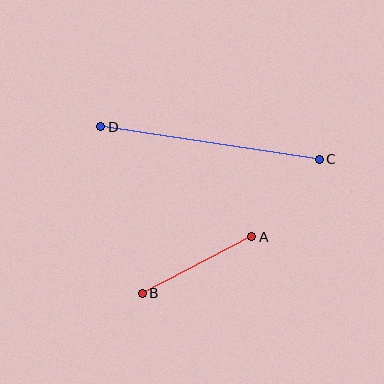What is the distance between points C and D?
The distance is approximately 221 pixels.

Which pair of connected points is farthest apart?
Points C and D are farthest apart.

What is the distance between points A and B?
The distance is approximately 123 pixels.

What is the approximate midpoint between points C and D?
The midpoint is at approximately (210, 143) pixels.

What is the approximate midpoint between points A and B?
The midpoint is at approximately (197, 265) pixels.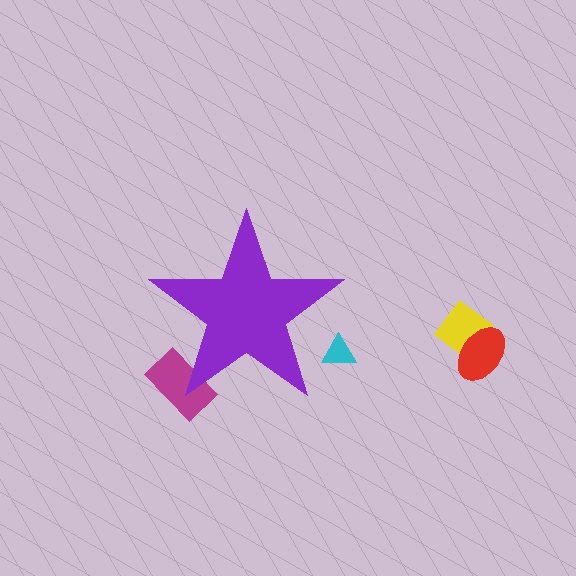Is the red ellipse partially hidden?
No, the red ellipse is fully visible.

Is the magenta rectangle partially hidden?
Yes, the magenta rectangle is partially hidden behind the purple star.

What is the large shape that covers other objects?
A purple star.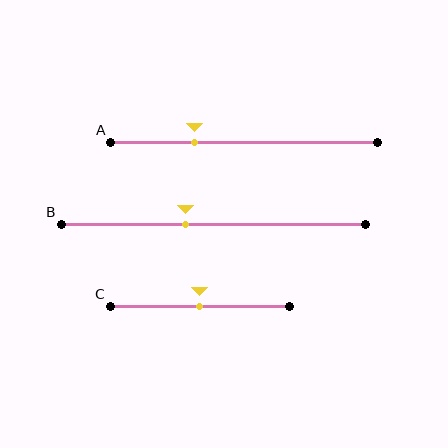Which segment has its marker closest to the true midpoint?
Segment C has its marker closest to the true midpoint.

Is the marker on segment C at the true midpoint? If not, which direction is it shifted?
Yes, the marker on segment C is at the true midpoint.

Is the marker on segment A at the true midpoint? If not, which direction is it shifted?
No, the marker on segment A is shifted to the left by about 18% of the segment length.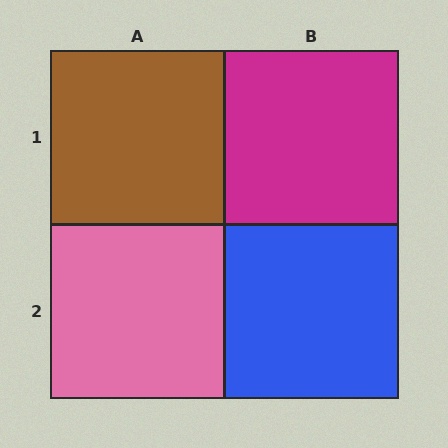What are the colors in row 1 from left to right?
Brown, magenta.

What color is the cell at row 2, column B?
Blue.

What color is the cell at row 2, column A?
Pink.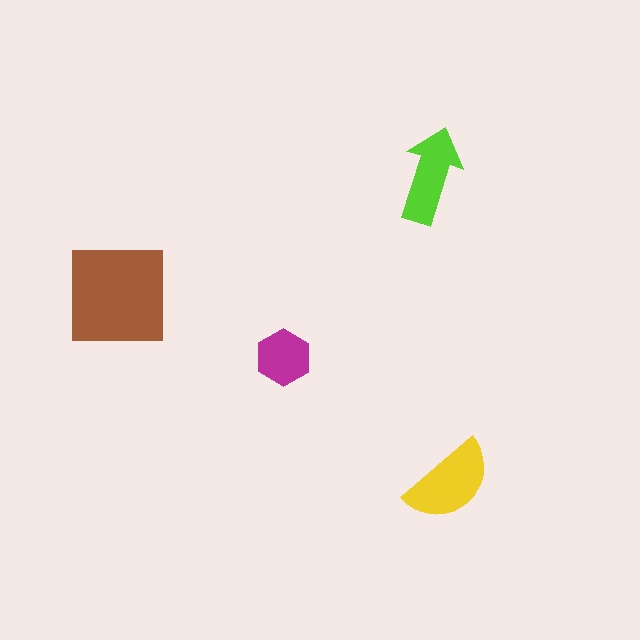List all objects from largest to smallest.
The brown square, the yellow semicircle, the lime arrow, the magenta hexagon.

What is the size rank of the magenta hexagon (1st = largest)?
4th.